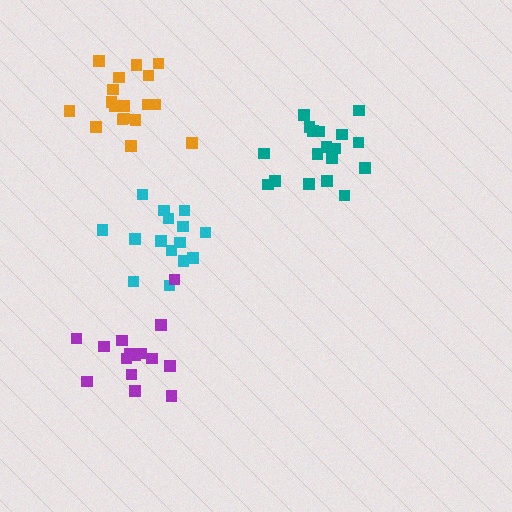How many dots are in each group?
Group 1: 15 dots, Group 2: 15 dots, Group 3: 18 dots, Group 4: 18 dots (66 total).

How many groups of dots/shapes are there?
There are 4 groups.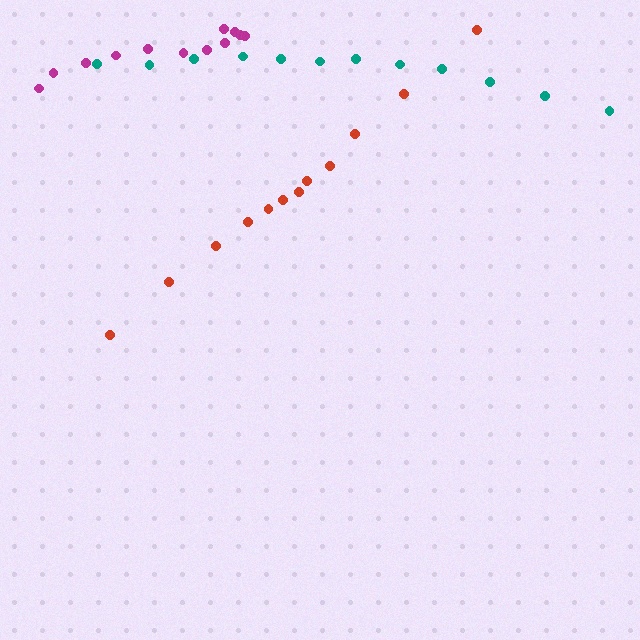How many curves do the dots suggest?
There are 3 distinct paths.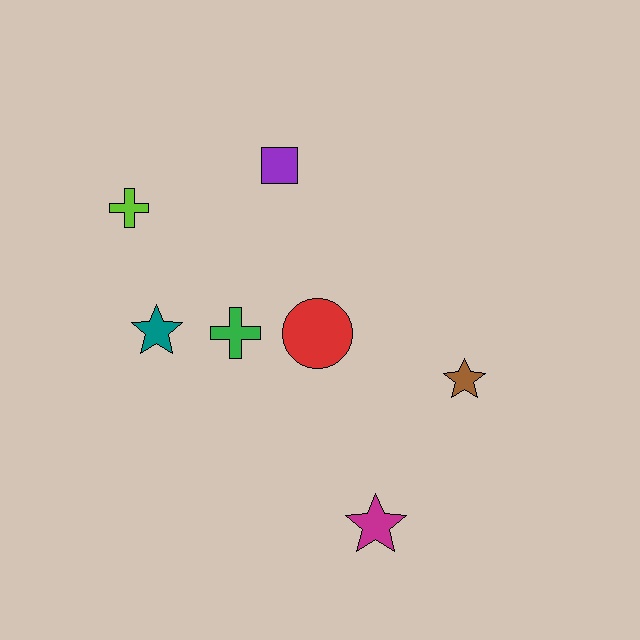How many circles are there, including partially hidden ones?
There is 1 circle.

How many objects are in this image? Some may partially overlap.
There are 7 objects.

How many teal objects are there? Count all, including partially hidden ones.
There is 1 teal object.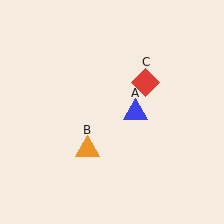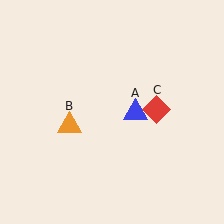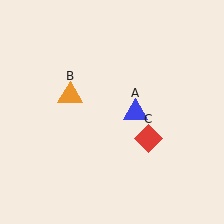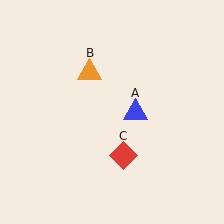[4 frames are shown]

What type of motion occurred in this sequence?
The orange triangle (object B), red diamond (object C) rotated clockwise around the center of the scene.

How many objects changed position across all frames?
2 objects changed position: orange triangle (object B), red diamond (object C).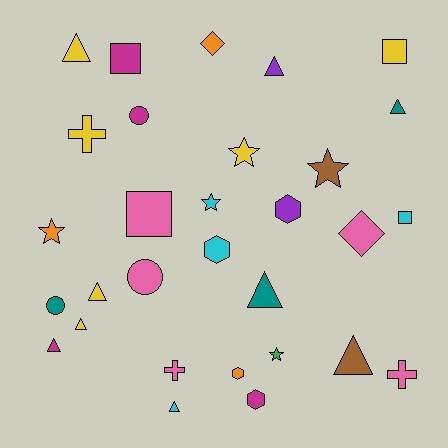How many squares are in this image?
There are 4 squares.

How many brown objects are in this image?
There are 2 brown objects.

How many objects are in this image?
There are 30 objects.